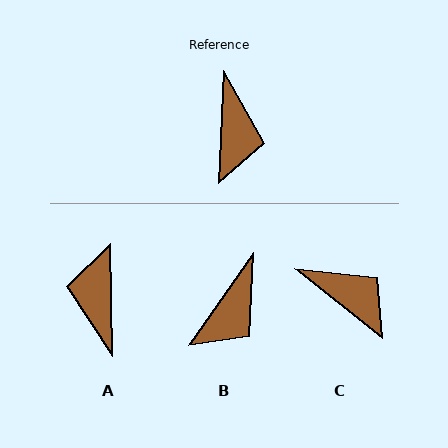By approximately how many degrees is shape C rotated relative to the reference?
Approximately 54 degrees counter-clockwise.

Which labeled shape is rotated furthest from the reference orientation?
A, about 176 degrees away.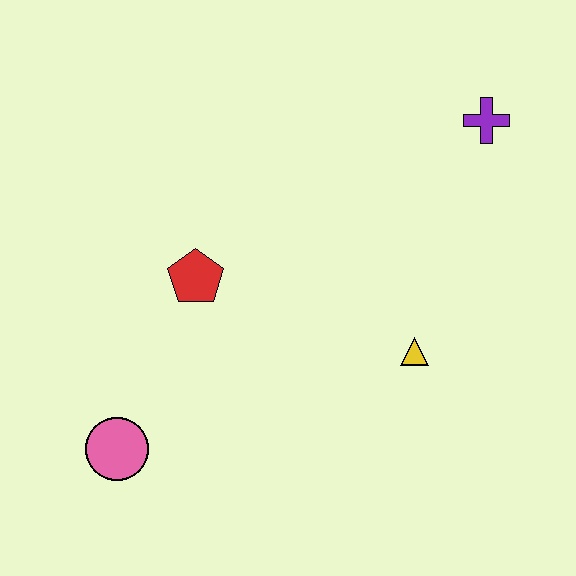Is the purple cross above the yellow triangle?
Yes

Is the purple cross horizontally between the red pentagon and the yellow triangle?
No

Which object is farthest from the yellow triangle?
The pink circle is farthest from the yellow triangle.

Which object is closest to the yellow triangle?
The red pentagon is closest to the yellow triangle.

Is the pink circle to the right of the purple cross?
No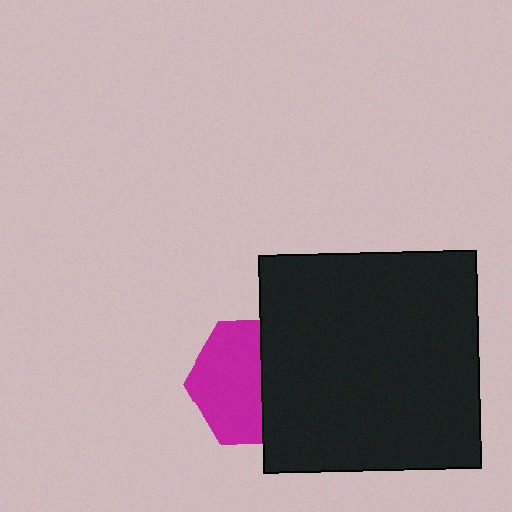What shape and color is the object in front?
The object in front is a black square.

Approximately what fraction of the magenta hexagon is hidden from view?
Roughly 45% of the magenta hexagon is hidden behind the black square.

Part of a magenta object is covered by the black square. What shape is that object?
It is a hexagon.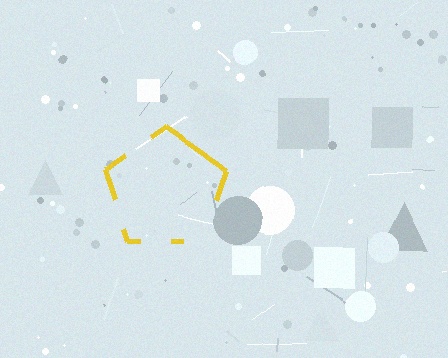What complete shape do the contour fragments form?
The contour fragments form a pentagon.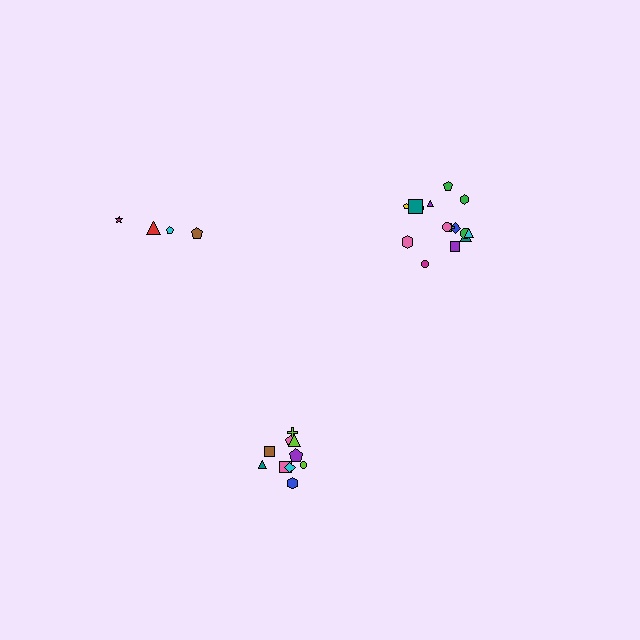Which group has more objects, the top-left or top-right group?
The top-right group.